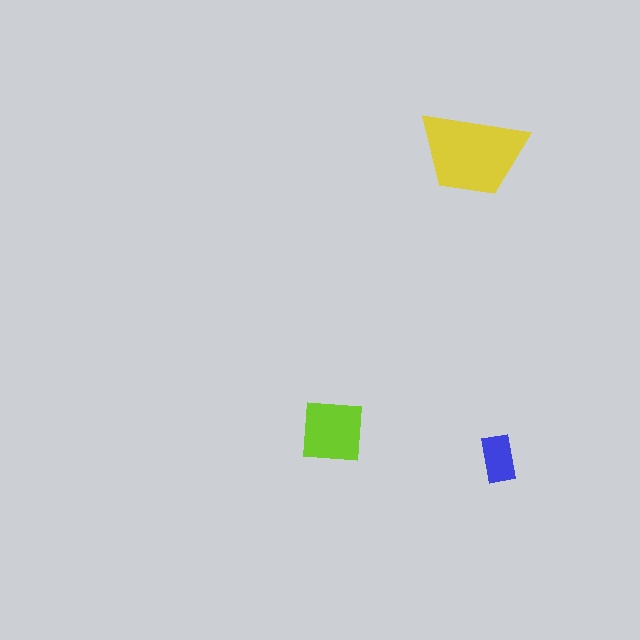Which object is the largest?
The yellow trapezoid.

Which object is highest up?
The yellow trapezoid is topmost.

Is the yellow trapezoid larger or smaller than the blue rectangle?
Larger.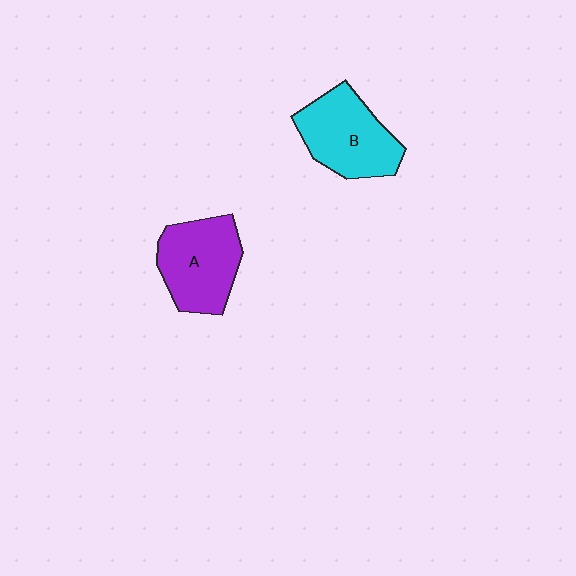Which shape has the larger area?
Shape B (cyan).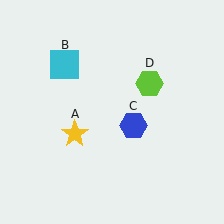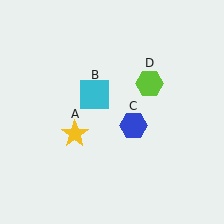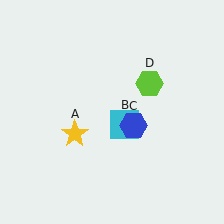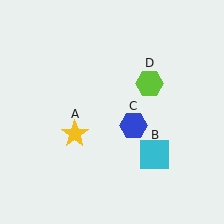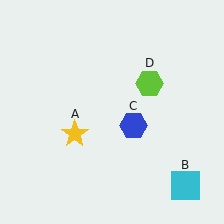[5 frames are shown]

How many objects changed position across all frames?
1 object changed position: cyan square (object B).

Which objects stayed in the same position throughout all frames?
Yellow star (object A) and blue hexagon (object C) and lime hexagon (object D) remained stationary.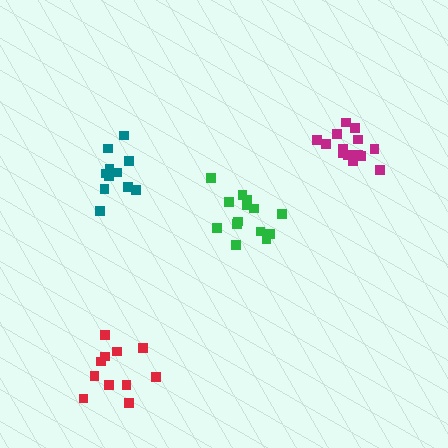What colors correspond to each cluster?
The clusters are colored: red, green, teal, magenta.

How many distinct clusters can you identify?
There are 4 distinct clusters.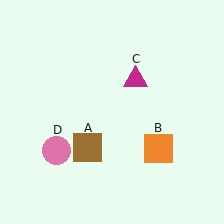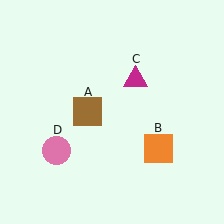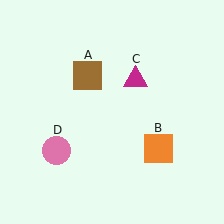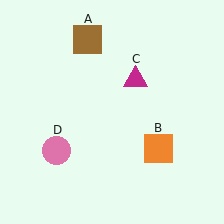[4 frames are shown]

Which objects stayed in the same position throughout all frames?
Orange square (object B) and magenta triangle (object C) and pink circle (object D) remained stationary.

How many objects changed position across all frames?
1 object changed position: brown square (object A).